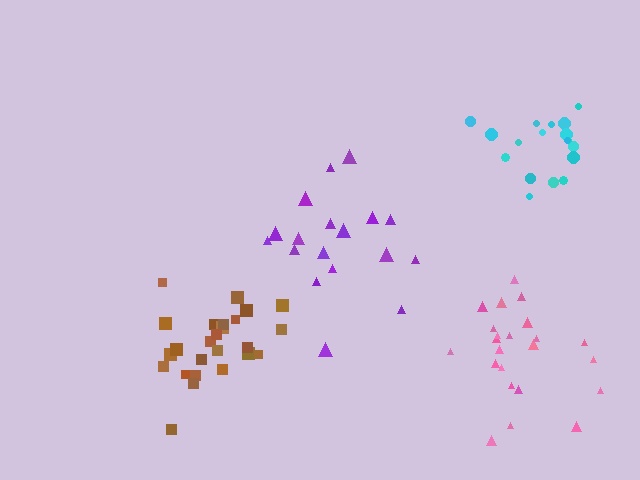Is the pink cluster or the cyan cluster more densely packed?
Cyan.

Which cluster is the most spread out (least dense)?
Purple.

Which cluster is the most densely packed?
Cyan.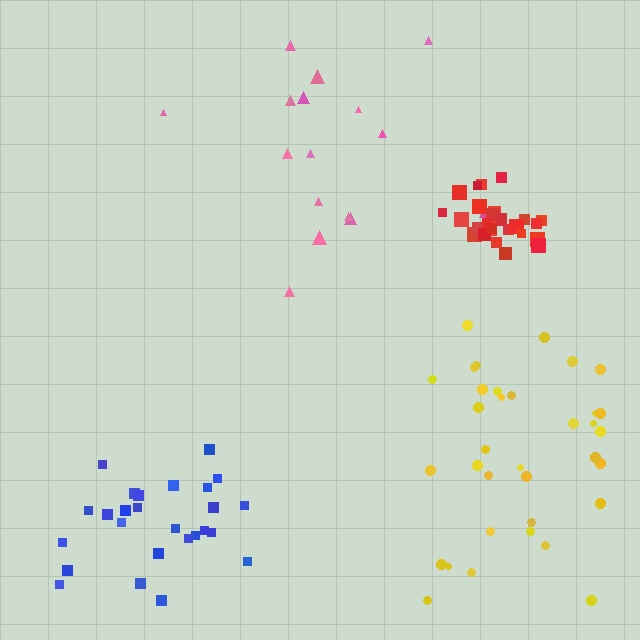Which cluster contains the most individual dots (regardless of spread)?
Yellow (35).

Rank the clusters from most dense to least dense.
red, blue, yellow, pink.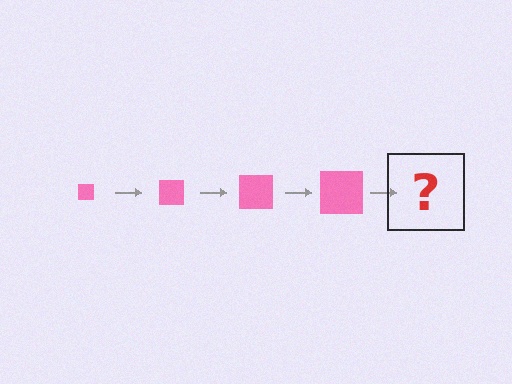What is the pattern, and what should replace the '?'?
The pattern is that the square gets progressively larger each step. The '?' should be a pink square, larger than the previous one.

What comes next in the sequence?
The next element should be a pink square, larger than the previous one.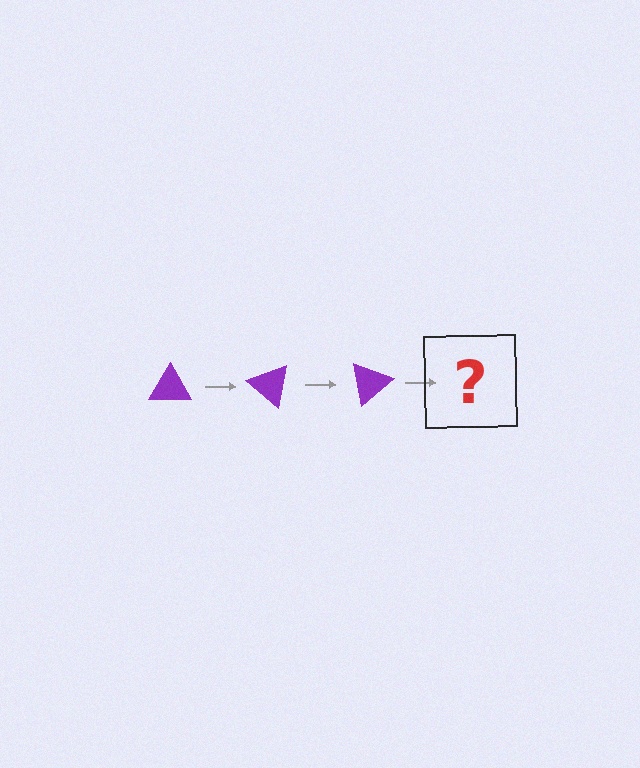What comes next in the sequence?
The next element should be a purple triangle rotated 120 degrees.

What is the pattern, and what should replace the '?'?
The pattern is that the triangle rotates 40 degrees each step. The '?' should be a purple triangle rotated 120 degrees.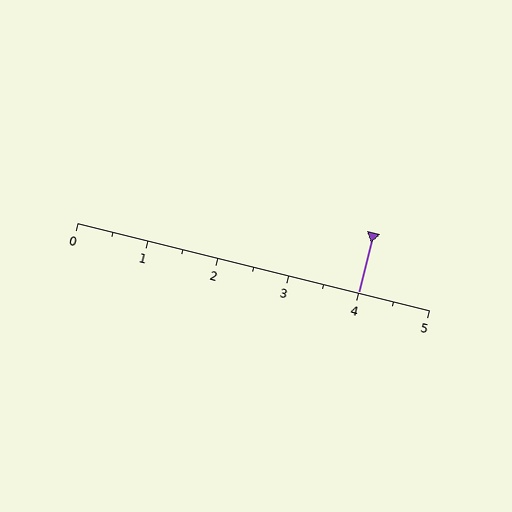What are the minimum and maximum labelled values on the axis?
The axis runs from 0 to 5.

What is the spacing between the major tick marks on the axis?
The major ticks are spaced 1 apart.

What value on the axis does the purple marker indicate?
The marker indicates approximately 4.